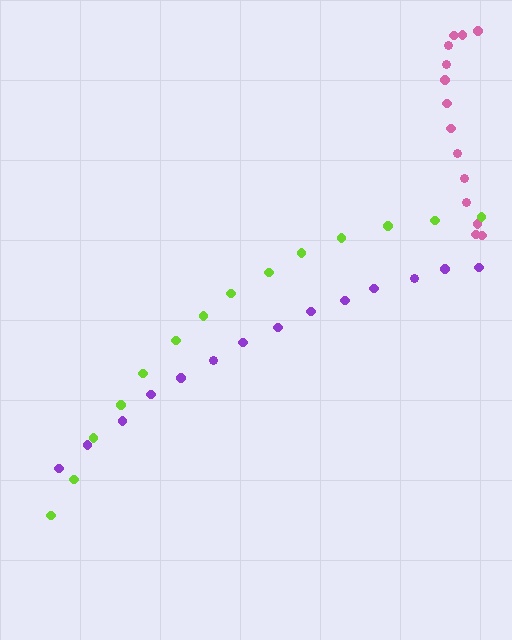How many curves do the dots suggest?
There are 3 distinct paths.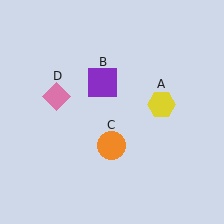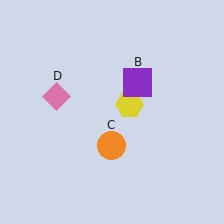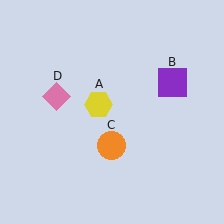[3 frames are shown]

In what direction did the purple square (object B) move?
The purple square (object B) moved right.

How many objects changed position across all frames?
2 objects changed position: yellow hexagon (object A), purple square (object B).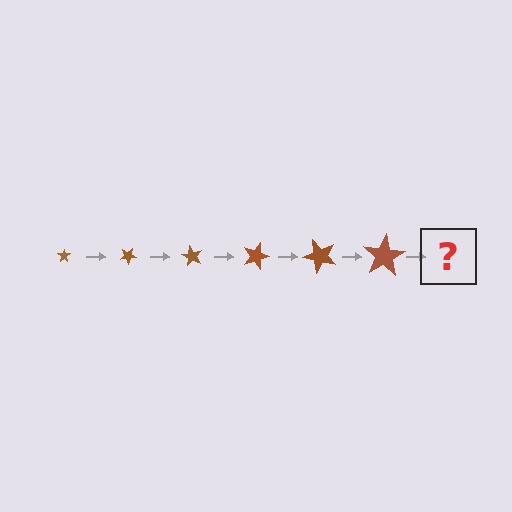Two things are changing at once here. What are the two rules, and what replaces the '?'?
The two rules are that the star grows larger each step and it rotates 30 degrees each step. The '?' should be a star, larger than the previous one and rotated 180 degrees from the start.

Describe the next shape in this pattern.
It should be a star, larger than the previous one and rotated 180 degrees from the start.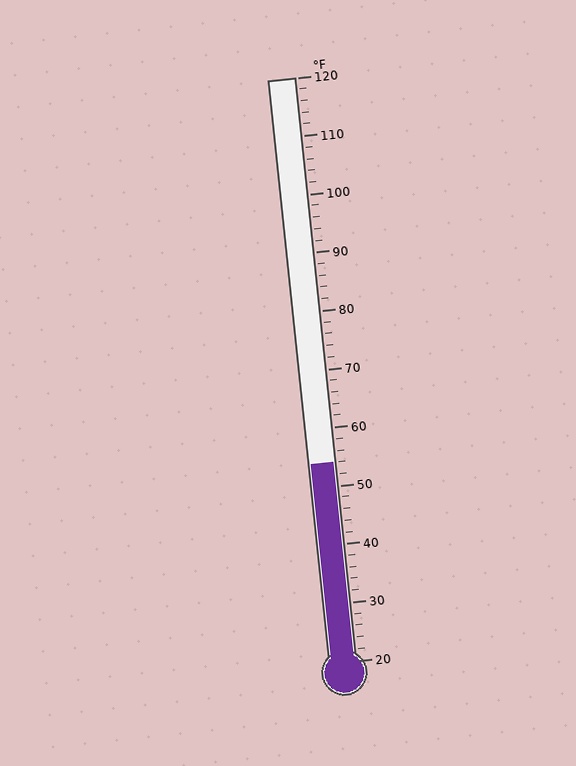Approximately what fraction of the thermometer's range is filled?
The thermometer is filled to approximately 35% of its range.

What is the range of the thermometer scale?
The thermometer scale ranges from 20°F to 120°F.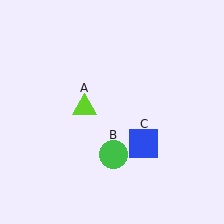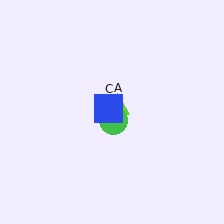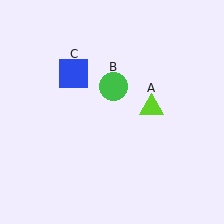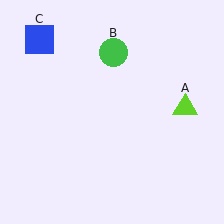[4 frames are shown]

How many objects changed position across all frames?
3 objects changed position: lime triangle (object A), green circle (object B), blue square (object C).